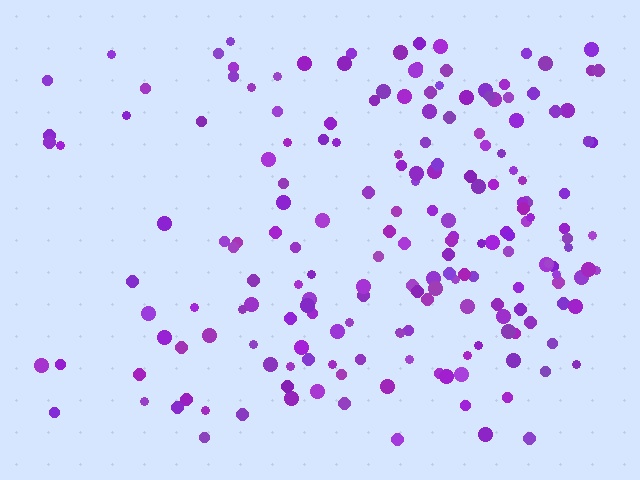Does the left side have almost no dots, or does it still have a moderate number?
Still a moderate number, just noticeably fewer than the right.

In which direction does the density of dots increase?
From left to right, with the right side densest.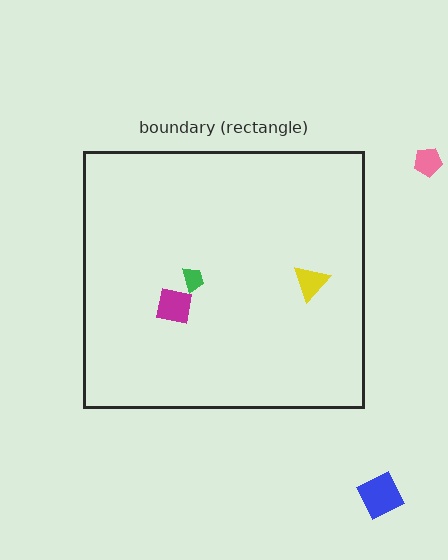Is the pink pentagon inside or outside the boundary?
Outside.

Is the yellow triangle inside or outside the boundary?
Inside.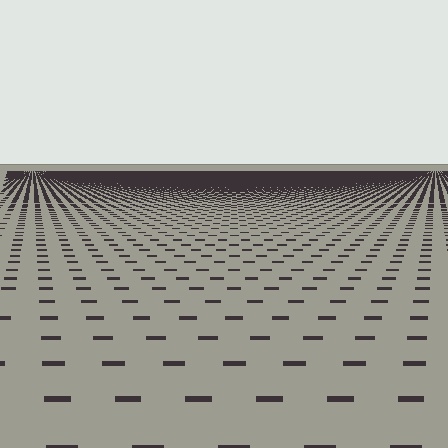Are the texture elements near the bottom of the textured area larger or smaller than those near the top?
Larger. Near the bottom, elements are closer to the viewer and appear at a bigger on-screen size.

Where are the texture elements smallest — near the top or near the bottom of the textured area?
Near the top.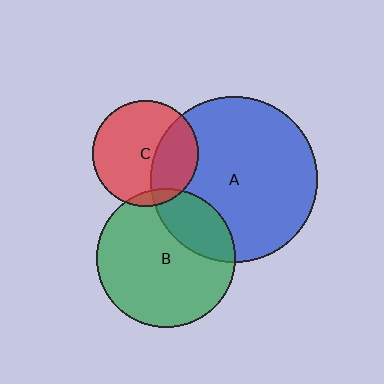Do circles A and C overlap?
Yes.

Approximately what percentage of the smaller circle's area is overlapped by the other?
Approximately 35%.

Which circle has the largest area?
Circle A (blue).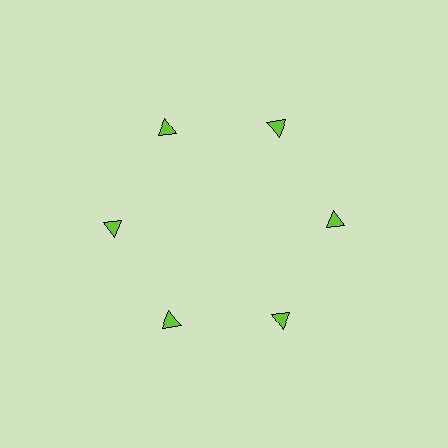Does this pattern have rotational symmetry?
Yes, this pattern has 6-fold rotational symmetry. It looks the same after rotating 60 degrees around the center.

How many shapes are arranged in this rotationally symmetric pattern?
There are 6 shapes, arranged in 6 groups of 1.